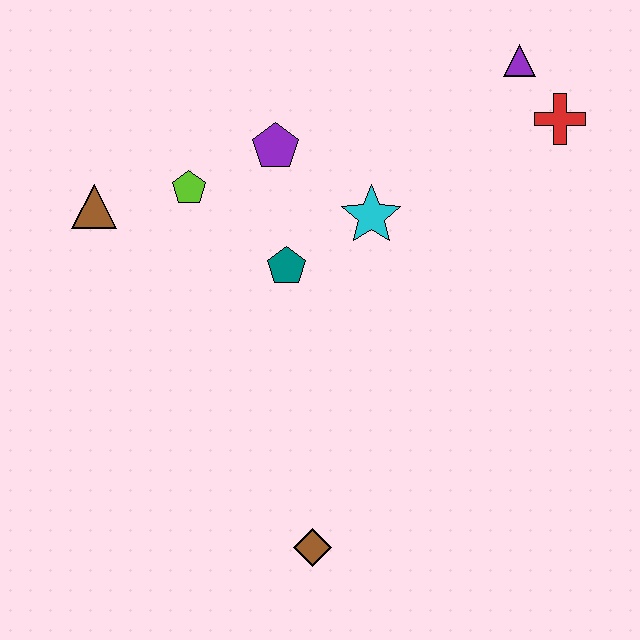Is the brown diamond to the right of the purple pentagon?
Yes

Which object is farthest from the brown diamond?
The purple triangle is farthest from the brown diamond.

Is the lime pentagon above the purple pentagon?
No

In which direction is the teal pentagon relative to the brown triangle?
The teal pentagon is to the right of the brown triangle.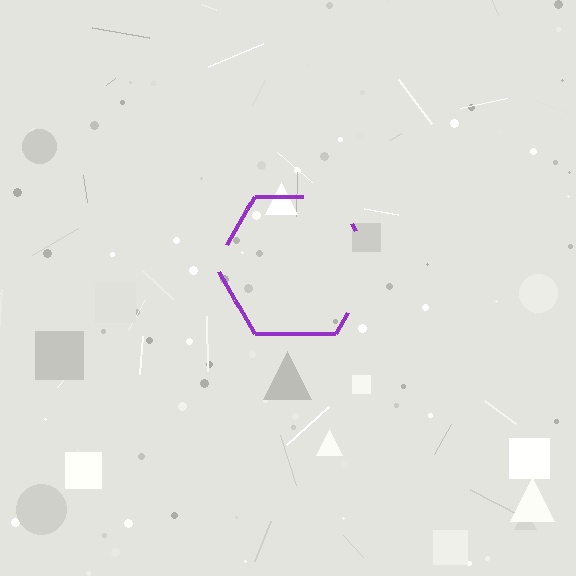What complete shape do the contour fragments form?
The contour fragments form a hexagon.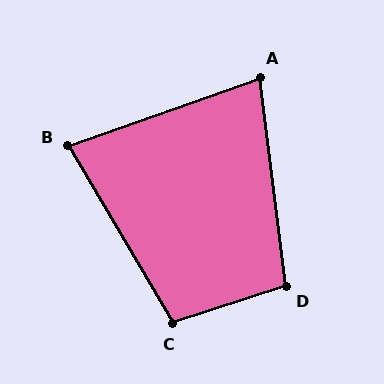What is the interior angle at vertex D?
Approximately 101 degrees (obtuse).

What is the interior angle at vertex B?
Approximately 79 degrees (acute).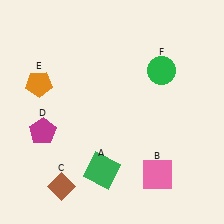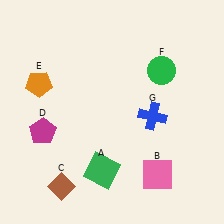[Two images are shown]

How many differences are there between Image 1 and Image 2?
There is 1 difference between the two images.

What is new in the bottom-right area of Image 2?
A blue cross (G) was added in the bottom-right area of Image 2.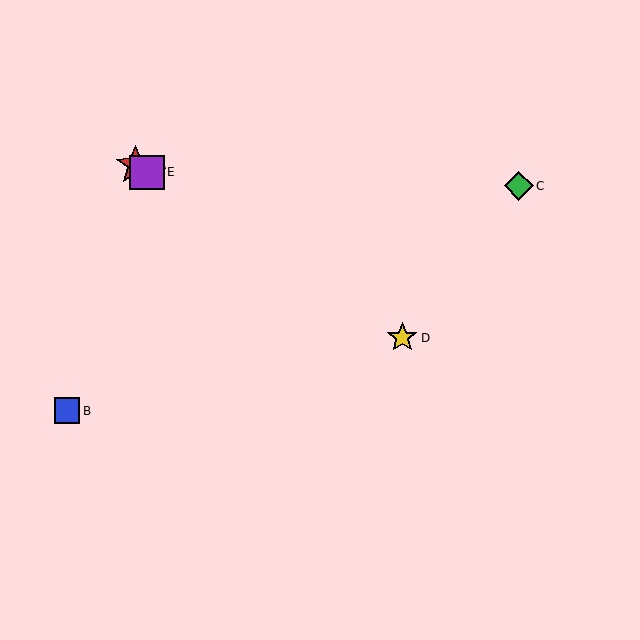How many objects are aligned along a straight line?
3 objects (A, D, E) are aligned along a straight line.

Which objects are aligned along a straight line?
Objects A, D, E are aligned along a straight line.